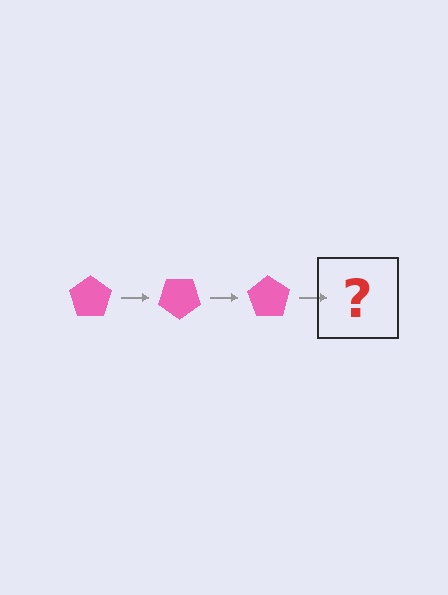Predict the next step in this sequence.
The next step is a pink pentagon rotated 105 degrees.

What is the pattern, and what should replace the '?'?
The pattern is that the pentagon rotates 35 degrees each step. The '?' should be a pink pentagon rotated 105 degrees.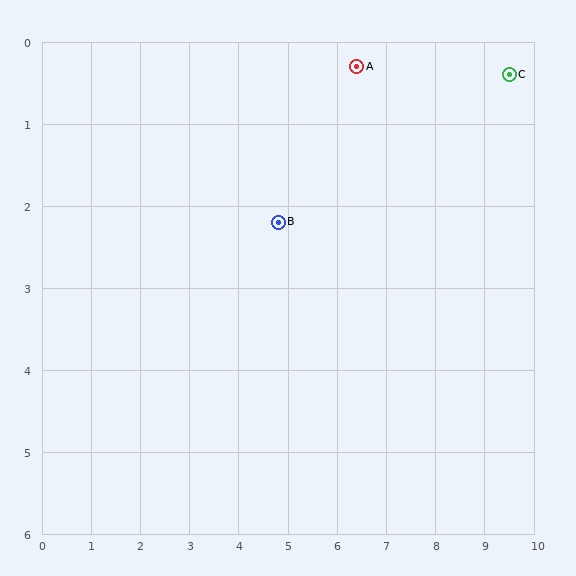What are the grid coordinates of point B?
Point B is at approximately (4.8, 2.2).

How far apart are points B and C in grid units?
Points B and C are about 5.0 grid units apart.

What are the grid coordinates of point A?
Point A is at approximately (6.4, 0.3).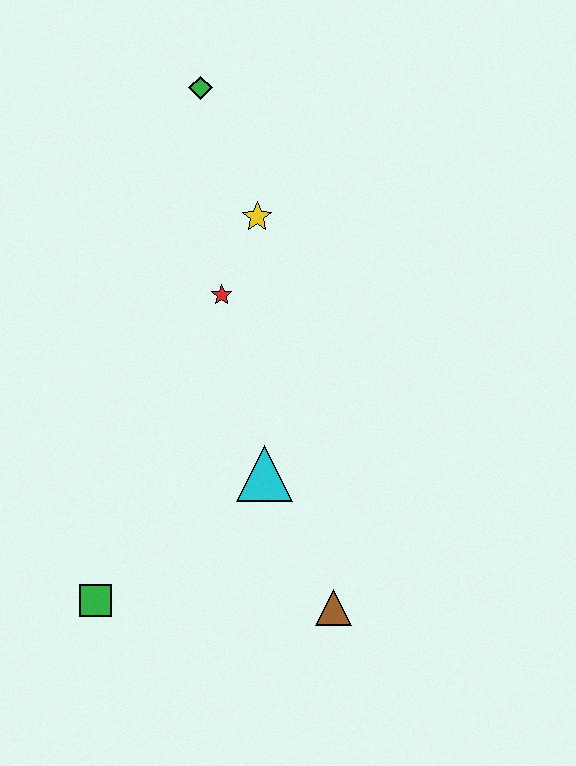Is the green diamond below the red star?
No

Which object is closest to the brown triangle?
The cyan triangle is closest to the brown triangle.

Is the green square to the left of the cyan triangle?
Yes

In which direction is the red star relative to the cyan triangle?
The red star is above the cyan triangle.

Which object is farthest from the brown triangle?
The green diamond is farthest from the brown triangle.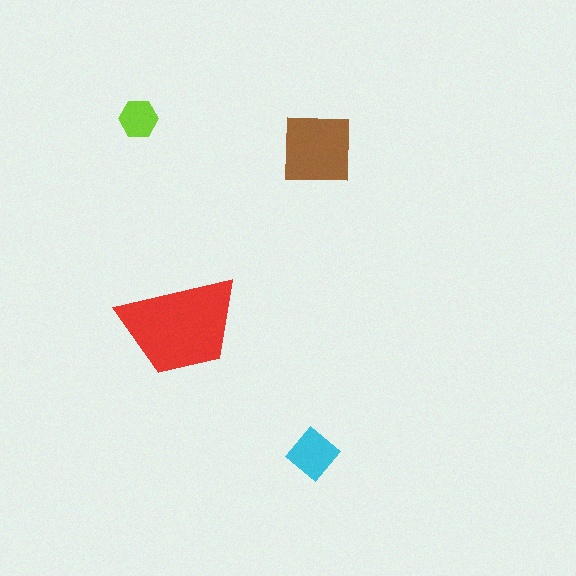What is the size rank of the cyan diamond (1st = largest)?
3rd.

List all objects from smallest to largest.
The lime hexagon, the cyan diamond, the brown square, the red trapezoid.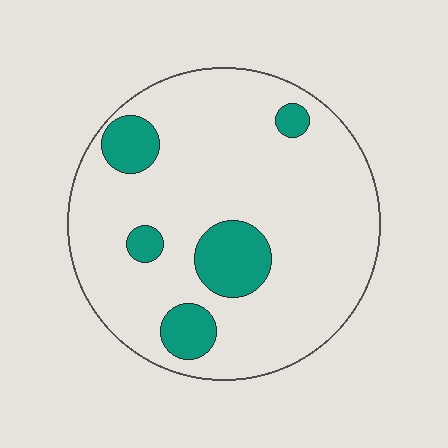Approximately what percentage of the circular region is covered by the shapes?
Approximately 15%.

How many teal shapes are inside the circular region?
5.